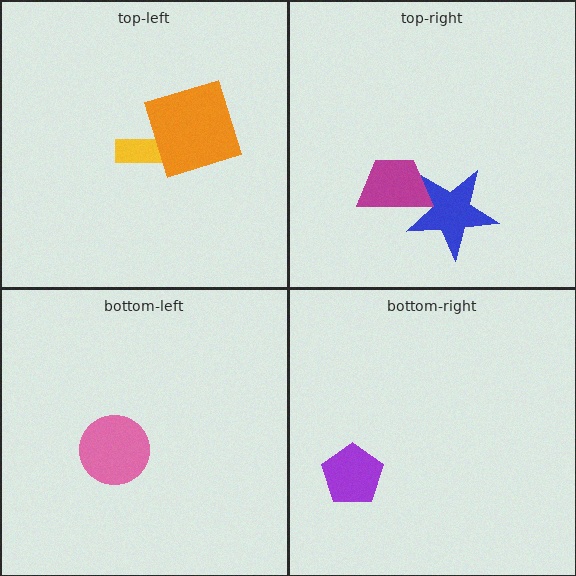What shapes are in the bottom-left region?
The pink circle.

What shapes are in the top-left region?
The yellow arrow, the orange square.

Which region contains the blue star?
The top-right region.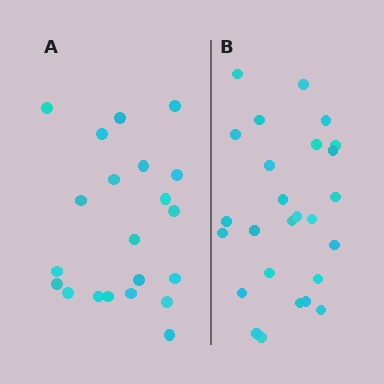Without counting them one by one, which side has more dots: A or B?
Region B (the right region) has more dots.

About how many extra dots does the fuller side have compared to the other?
Region B has about 5 more dots than region A.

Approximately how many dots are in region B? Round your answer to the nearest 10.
About 30 dots. (The exact count is 26, which rounds to 30.)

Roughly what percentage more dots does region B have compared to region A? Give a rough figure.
About 25% more.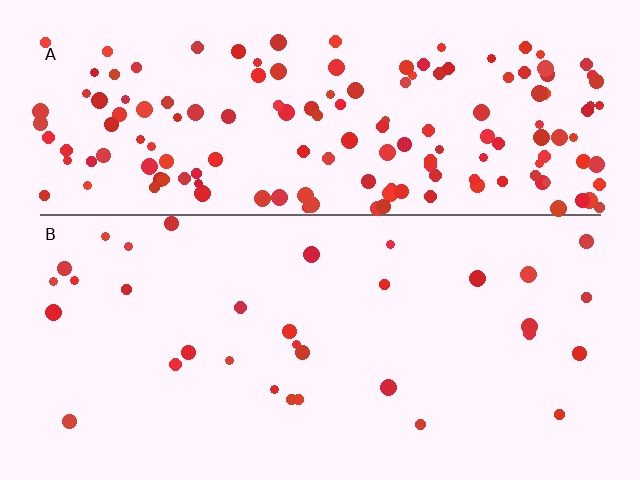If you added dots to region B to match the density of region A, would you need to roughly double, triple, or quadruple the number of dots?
Approximately quadruple.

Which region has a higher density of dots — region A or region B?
A (the top).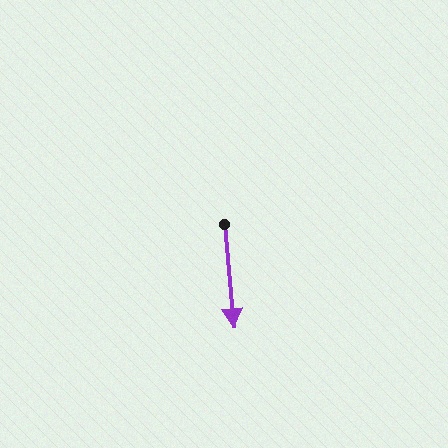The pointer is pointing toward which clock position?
Roughly 6 o'clock.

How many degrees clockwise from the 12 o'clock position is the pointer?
Approximately 175 degrees.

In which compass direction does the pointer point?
South.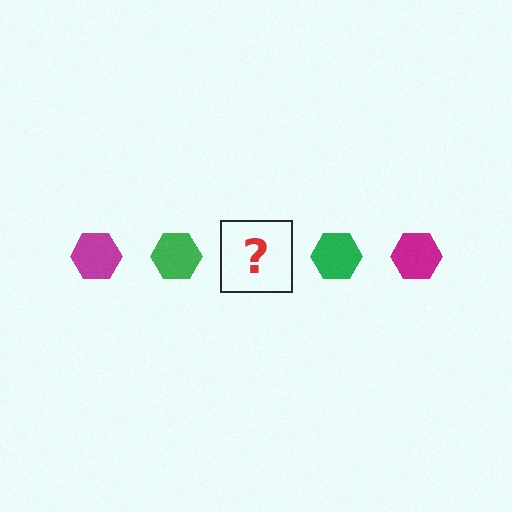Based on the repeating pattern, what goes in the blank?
The blank should be a magenta hexagon.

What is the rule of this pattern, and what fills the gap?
The rule is that the pattern cycles through magenta, green hexagons. The gap should be filled with a magenta hexagon.